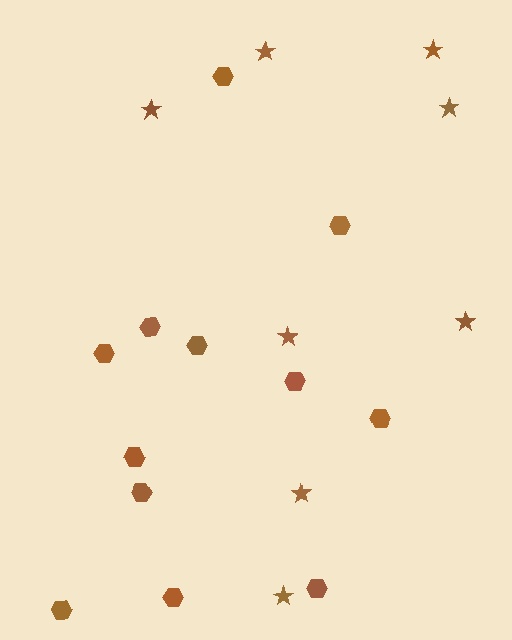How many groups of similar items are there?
There are 2 groups: one group of hexagons (12) and one group of stars (8).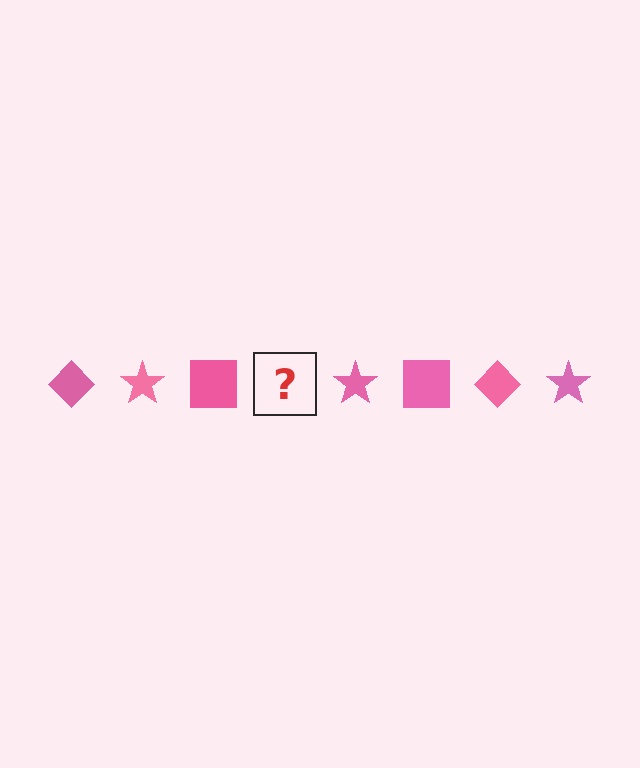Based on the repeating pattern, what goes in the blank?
The blank should be a pink diamond.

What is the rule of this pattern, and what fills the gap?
The rule is that the pattern cycles through diamond, star, square shapes in pink. The gap should be filled with a pink diamond.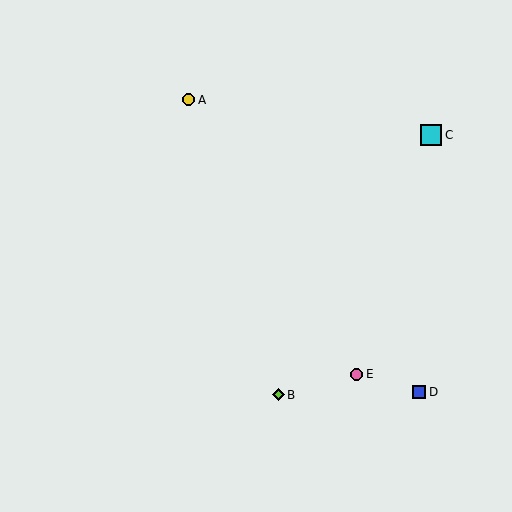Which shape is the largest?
The cyan square (labeled C) is the largest.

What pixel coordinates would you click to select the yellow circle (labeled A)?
Click at (188, 100) to select the yellow circle A.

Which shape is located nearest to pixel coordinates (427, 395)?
The blue square (labeled D) at (419, 392) is nearest to that location.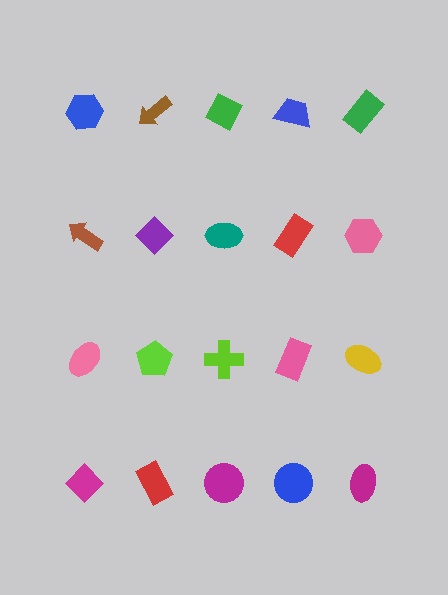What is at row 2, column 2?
A purple diamond.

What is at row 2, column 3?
A teal ellipse.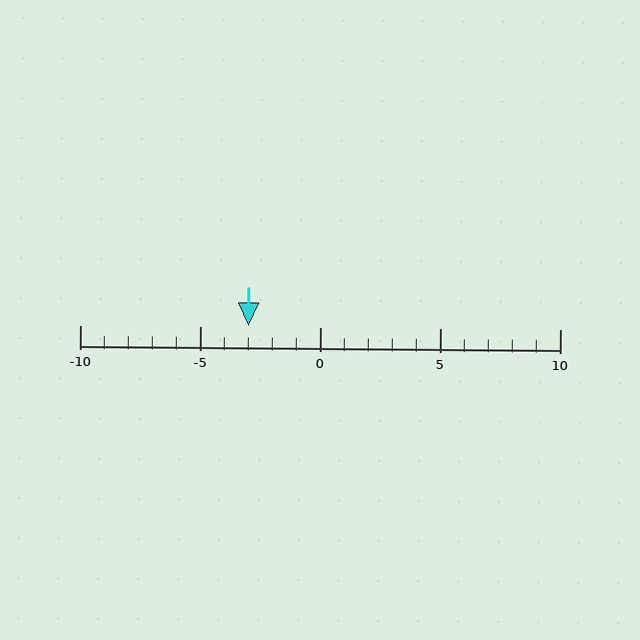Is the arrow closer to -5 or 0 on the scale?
The arrow is closer to -5.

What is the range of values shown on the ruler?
The ruler shows values from -10 to 10.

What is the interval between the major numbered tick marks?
The major tick marks are spaced 5 units apart.